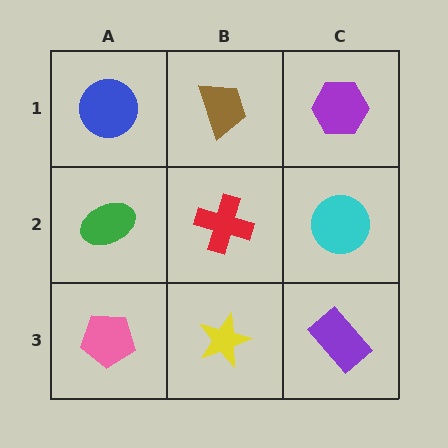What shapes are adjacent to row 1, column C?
A cyan circle (row 2, column C), a brown trapezoid (row 1, column B).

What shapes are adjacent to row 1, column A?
A green ellipse (row 2, column A), a brown trapezoid (row 1, column B).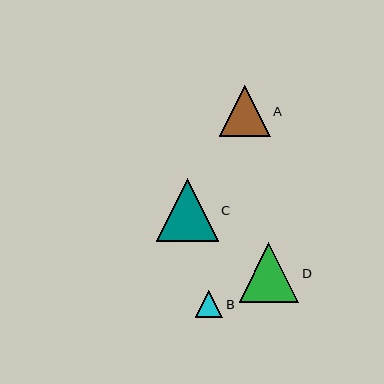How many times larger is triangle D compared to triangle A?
Triangle D is approximately 1.2 times the size of triangle A.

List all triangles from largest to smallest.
From largest to smallest: C, D, A, B.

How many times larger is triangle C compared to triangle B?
Triangle C is approximately 2.3 times the size of triangle B.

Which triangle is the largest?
Triangle C is the largest with a size of approximately 62 pixels.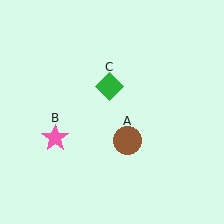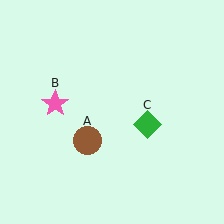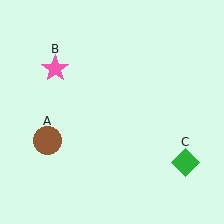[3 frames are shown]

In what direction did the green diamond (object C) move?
The green diamond (object C) moved down and to the right.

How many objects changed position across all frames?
3 objects changed position: brown circle (object A), pink star (object B), green diamond (object C).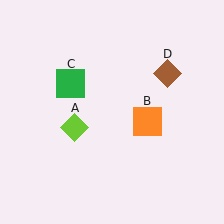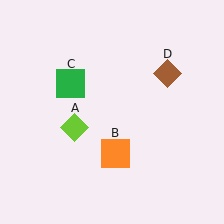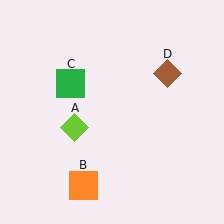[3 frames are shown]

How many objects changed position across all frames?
1 object changed position: orange square (object B).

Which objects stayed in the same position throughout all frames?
Lime diamond (object A) and green square (object C) and brown diamond (object D) remained stationary.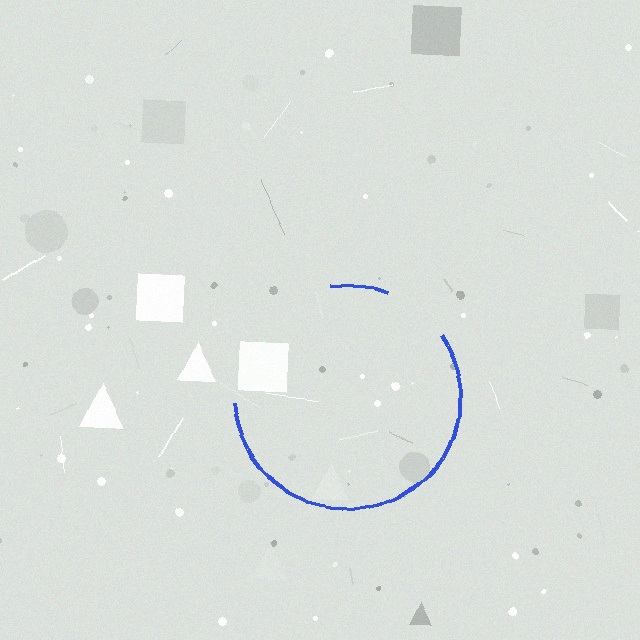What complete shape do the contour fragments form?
The contour fragments form a circle.